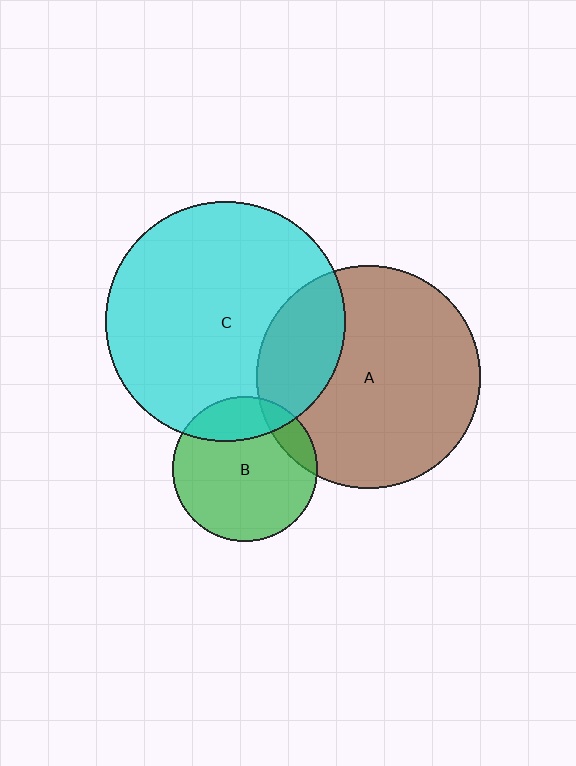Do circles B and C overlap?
Yes.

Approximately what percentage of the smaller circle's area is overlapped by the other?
Approximately 20%.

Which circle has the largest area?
Circle C (cyan).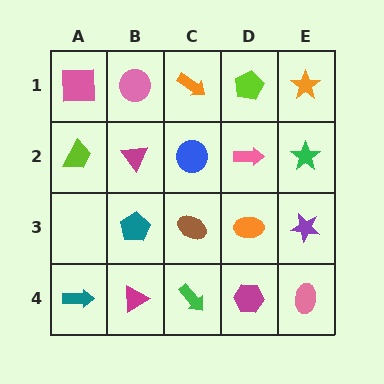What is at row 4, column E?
A pink ellipse.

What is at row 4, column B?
A magenta triangle.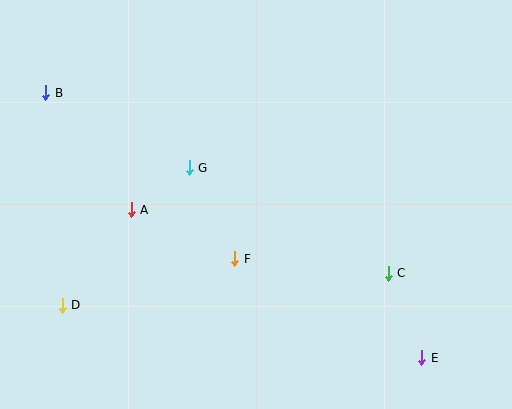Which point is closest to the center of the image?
Point F at (235, 259) is closest to the center.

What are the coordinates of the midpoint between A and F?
The midpoint between A and F is at (183, 234).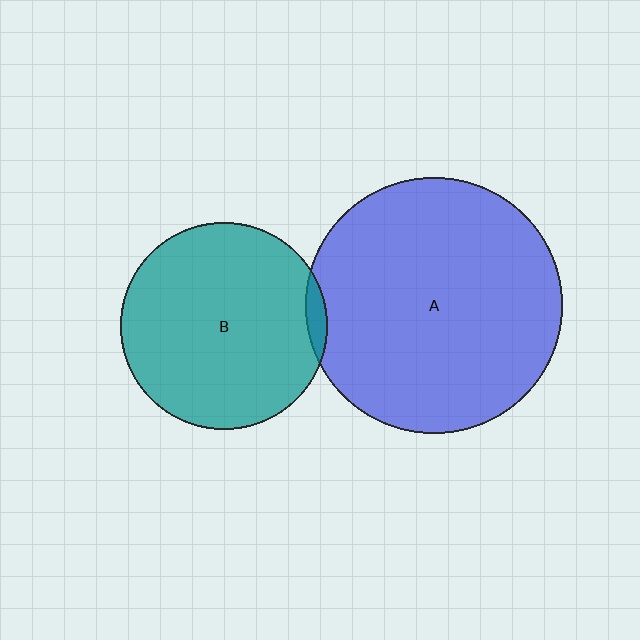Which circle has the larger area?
Circle A (blue).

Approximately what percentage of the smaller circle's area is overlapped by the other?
Approximately 5%.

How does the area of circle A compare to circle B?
Approximately 1.5 times.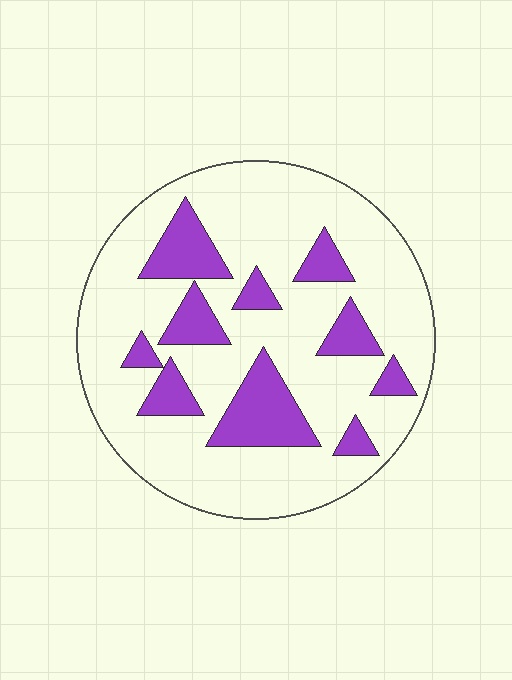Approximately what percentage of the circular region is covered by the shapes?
Approximately 20%.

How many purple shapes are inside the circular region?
10.